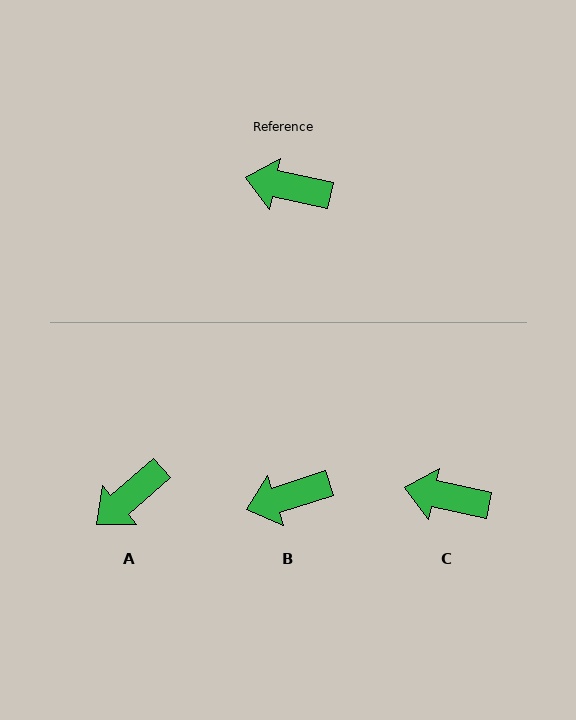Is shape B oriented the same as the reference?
No, it is off by about 30 degrees.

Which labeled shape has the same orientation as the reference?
C.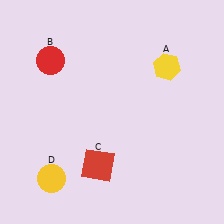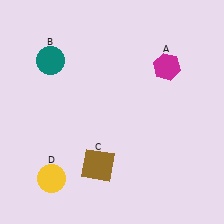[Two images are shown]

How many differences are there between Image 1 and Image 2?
There are 3 differences between the two images.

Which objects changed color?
A changed from yellow to magenta. B changed from red to teal. C changed from red to brown.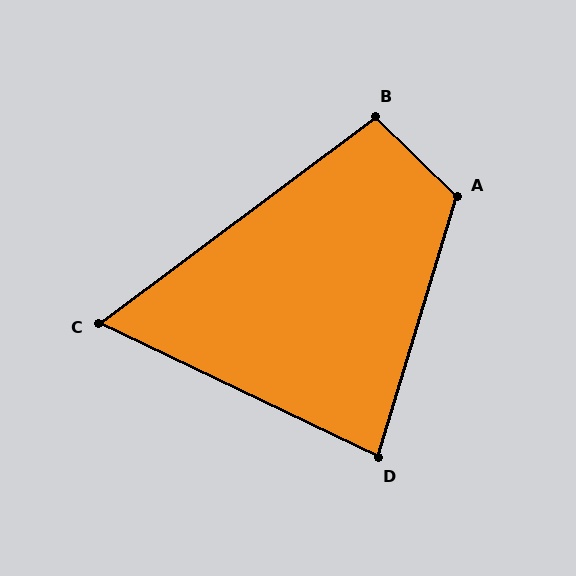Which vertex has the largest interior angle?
A, at approximately 118 degrees.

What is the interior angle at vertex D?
Approximately 81 degrees (acute).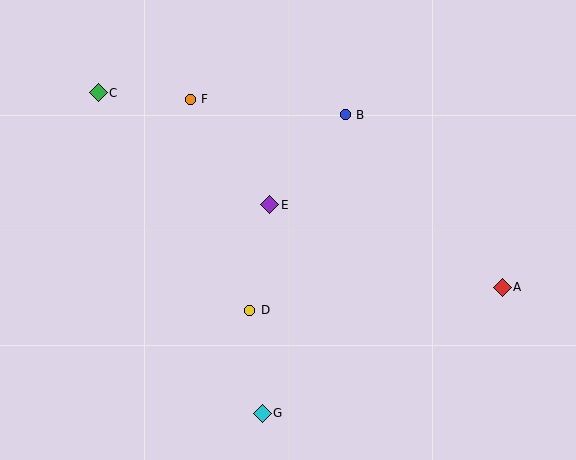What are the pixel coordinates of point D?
Point D is at (250, 310).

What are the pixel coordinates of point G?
Point G is at (262, 413).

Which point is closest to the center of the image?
Point E at (270, 205) is closest to the center.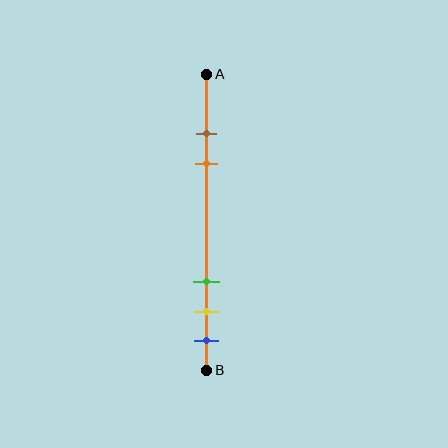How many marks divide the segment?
There are 5 marks dividing the segment.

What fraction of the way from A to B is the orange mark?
The orange mark is approximately 30% (0.3) of the way from A to B.